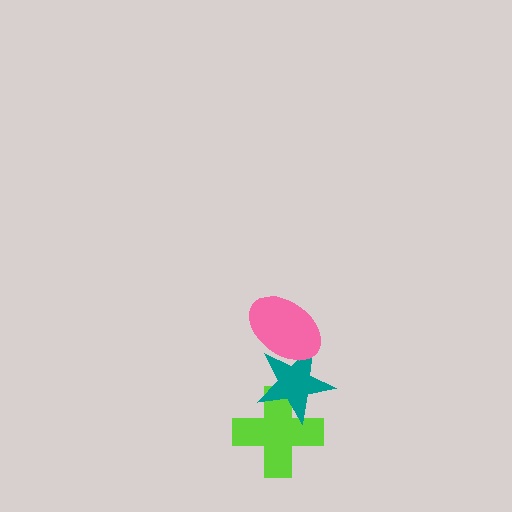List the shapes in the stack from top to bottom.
From top to bottom: the pink ellipse, the teal star, the lime cross.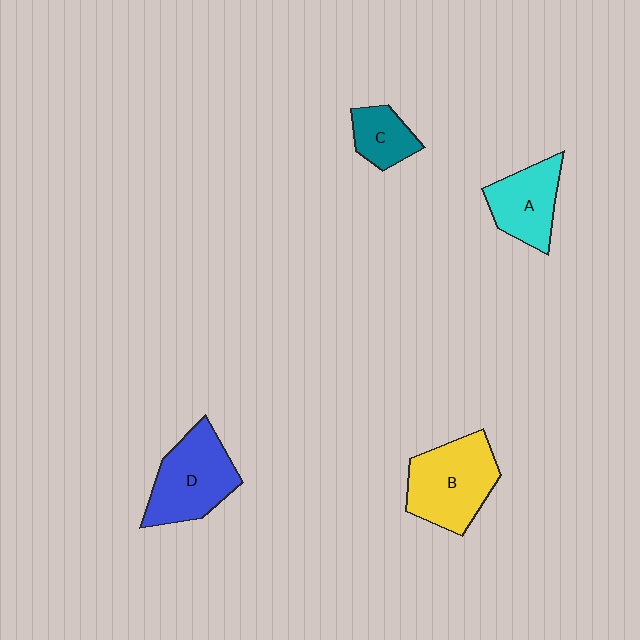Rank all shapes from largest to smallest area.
From largest to smallest: B (yellow), D (blue), A (cyan), C (teal).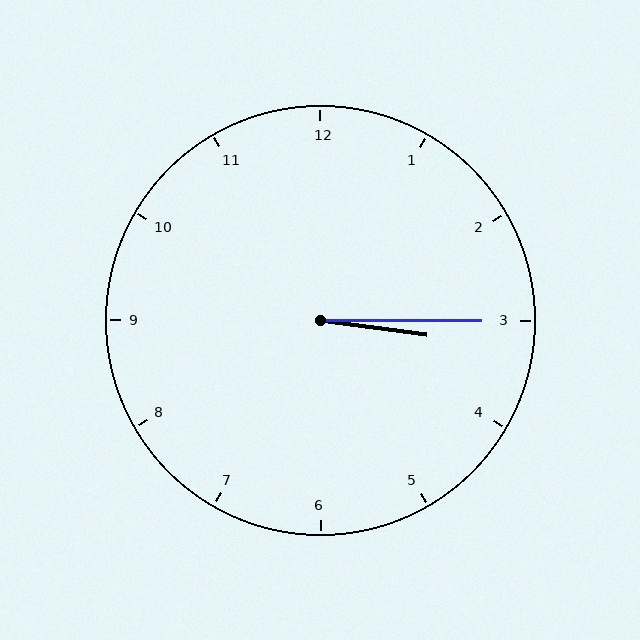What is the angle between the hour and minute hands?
Approximately 8 degrees.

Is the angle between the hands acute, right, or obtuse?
It is acute.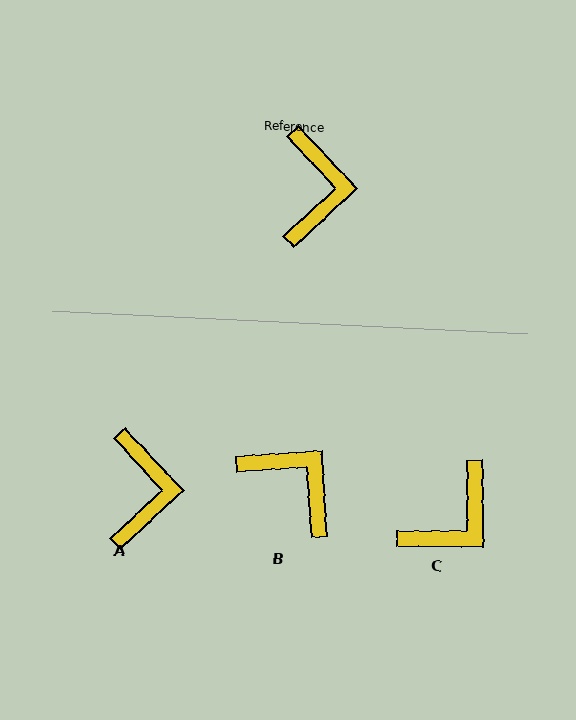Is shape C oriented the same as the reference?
No, it is off by about 43 degrees.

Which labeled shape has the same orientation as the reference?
A.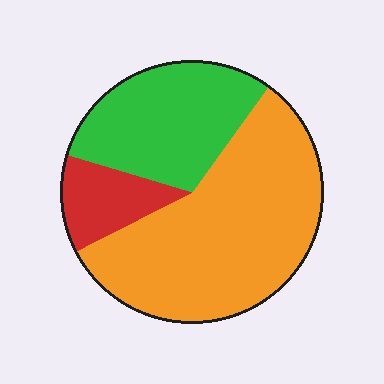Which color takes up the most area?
Orange, at roughly 55%.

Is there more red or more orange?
Orange.